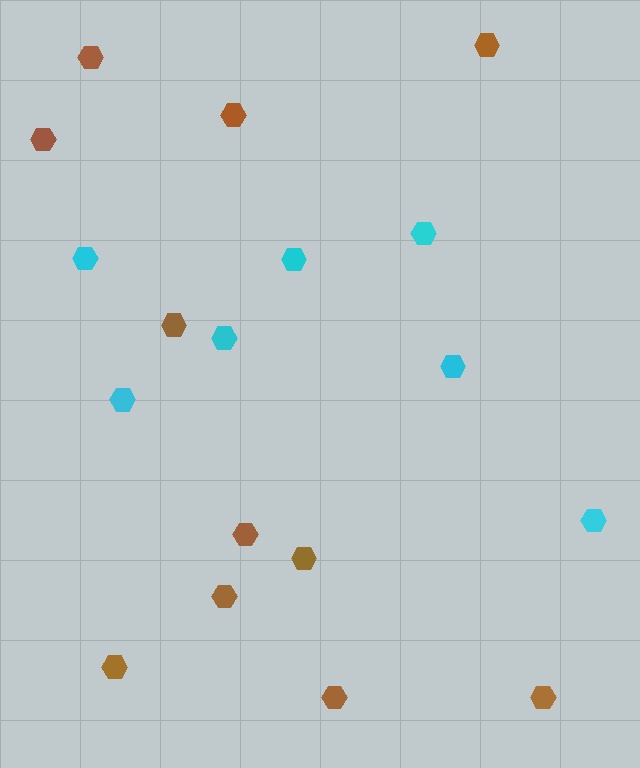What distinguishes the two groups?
There are 2 groups: one group of brown hexagons (11) and one group of cyan hexagons (7).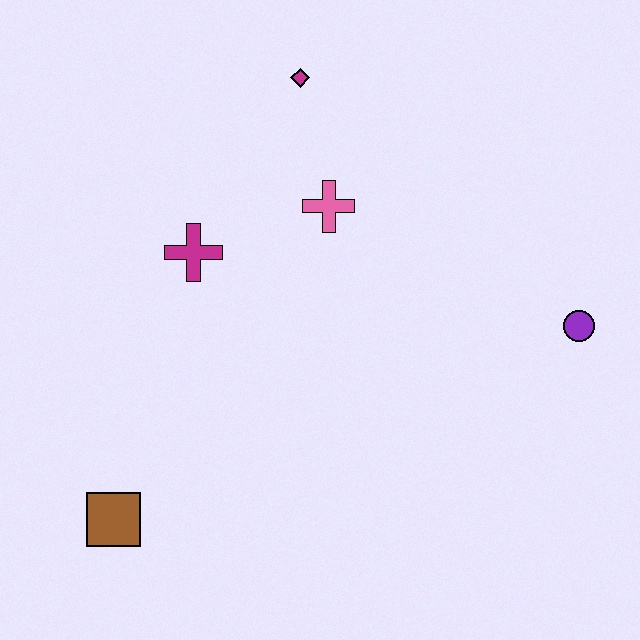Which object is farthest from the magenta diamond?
The brown square is farthest from the magenta diamond.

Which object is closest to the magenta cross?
The pink cross is closest to the magenta cross.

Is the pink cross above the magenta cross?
Yes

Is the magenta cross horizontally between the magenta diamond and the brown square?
Yes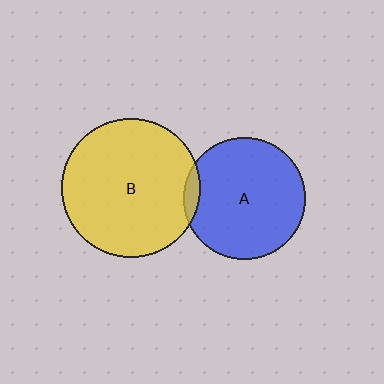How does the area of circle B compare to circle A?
Approximately 1.3 times.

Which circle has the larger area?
Circle B (yellow).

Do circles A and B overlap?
Yes.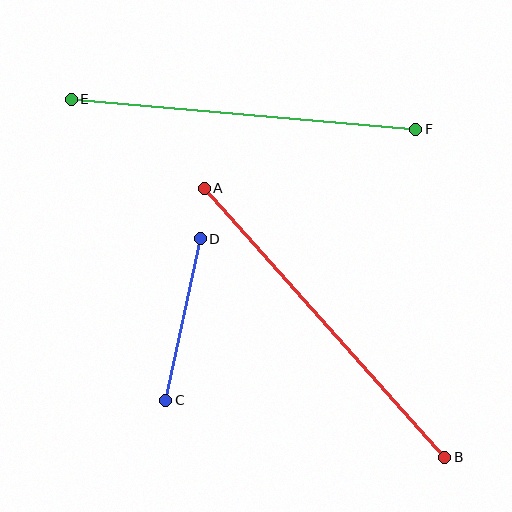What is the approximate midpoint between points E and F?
The midpoint is at approximately (244, 114) pixels.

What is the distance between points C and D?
The distance is approximately 165 pixels.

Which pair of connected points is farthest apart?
Points A and B are farthest apart.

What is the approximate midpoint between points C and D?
The midpoint is at approximately (183, 319) pixels.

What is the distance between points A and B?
The distance is approximately 361 pixels.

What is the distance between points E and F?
The distance is approximately 346 pixels.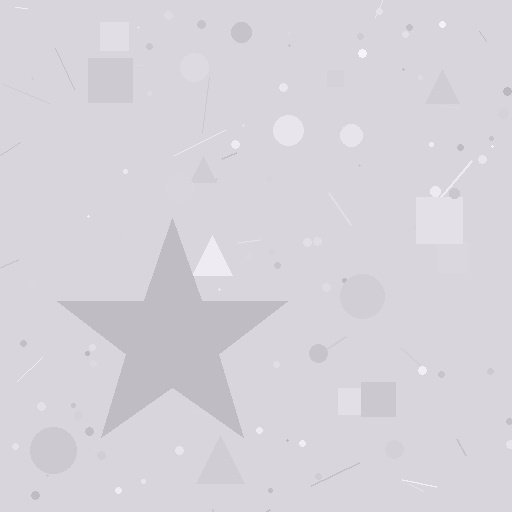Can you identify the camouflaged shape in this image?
The camouflaged shape is a star.